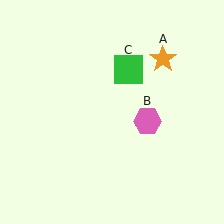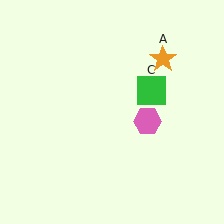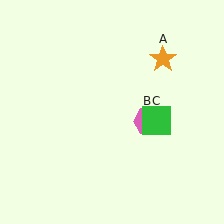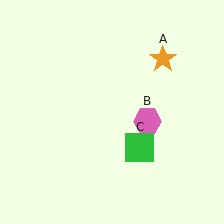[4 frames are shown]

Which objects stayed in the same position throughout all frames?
Orange star (object A) and pink hexagon (object B) remained stationary.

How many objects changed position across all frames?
1 object changed position: green square (object C).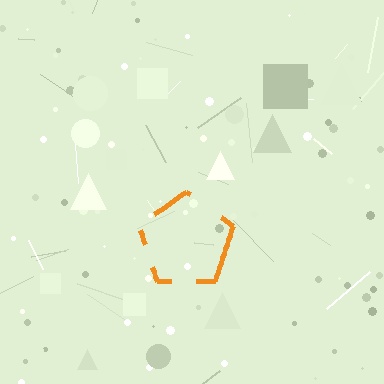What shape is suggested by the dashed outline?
The dashed outline suggests a pentagon.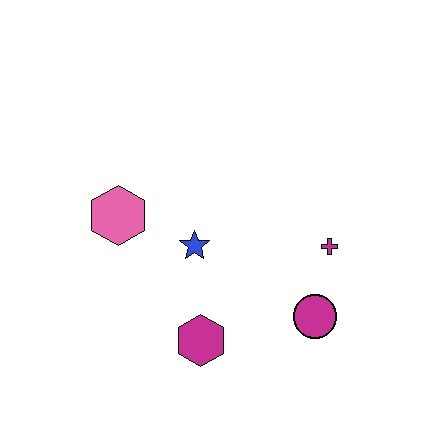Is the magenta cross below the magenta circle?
No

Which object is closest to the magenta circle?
The magenta cross is closest to the magenta circle.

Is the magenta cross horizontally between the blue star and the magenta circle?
No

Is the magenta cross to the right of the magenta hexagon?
Yes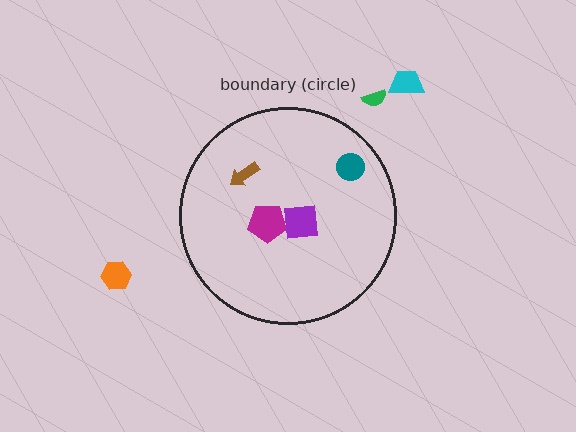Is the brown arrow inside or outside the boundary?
Inside.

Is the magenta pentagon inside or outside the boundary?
Inside.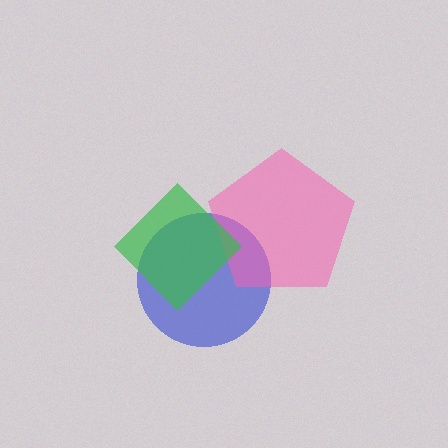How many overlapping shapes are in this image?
There are 3 overlapping shapes in the image.